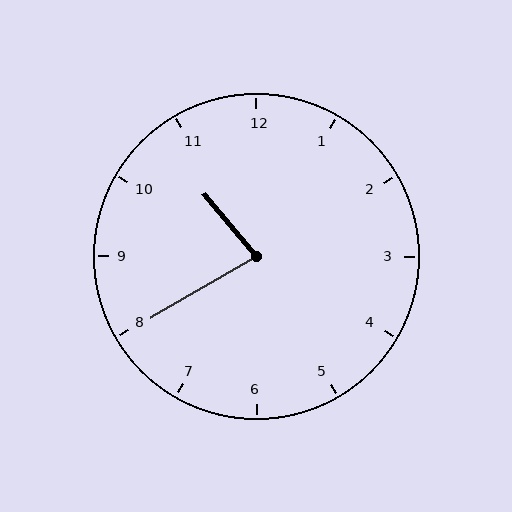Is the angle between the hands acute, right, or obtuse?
It is acute.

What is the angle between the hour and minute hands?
Approximately 80 degrees.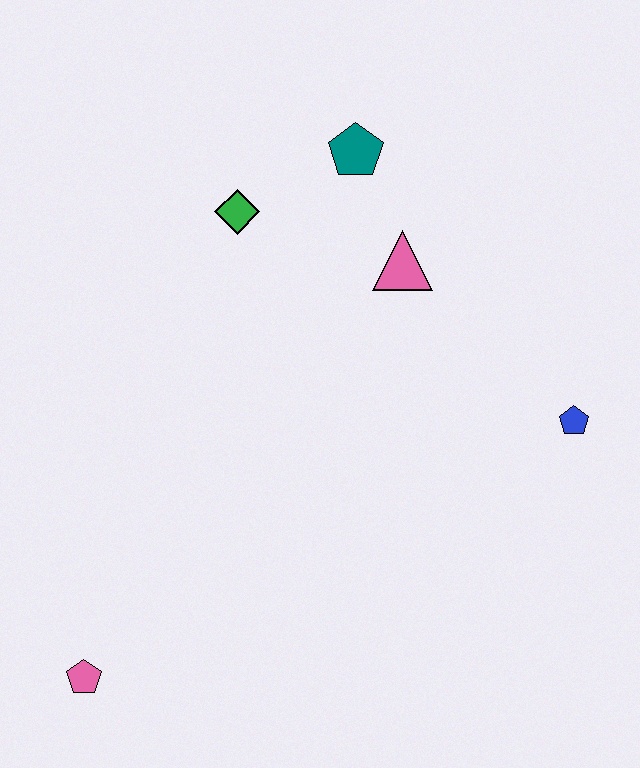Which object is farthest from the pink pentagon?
The teal pentagon is farthest from the pink pentagon.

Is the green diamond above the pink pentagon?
Yes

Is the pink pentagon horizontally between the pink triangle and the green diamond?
No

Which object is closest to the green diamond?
The teal pentagon is closest to the green diamond.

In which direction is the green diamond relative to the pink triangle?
The green diamond is to the left of the pink triangle.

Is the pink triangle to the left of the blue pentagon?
Yes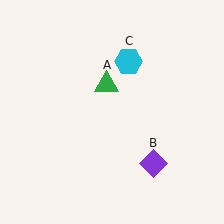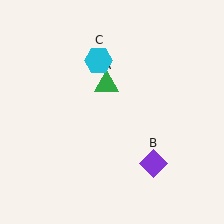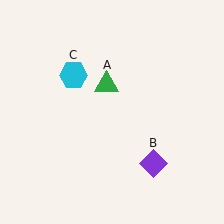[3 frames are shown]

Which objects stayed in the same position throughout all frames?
Green triangle (object A) and purple diamond (object B) remained stationary.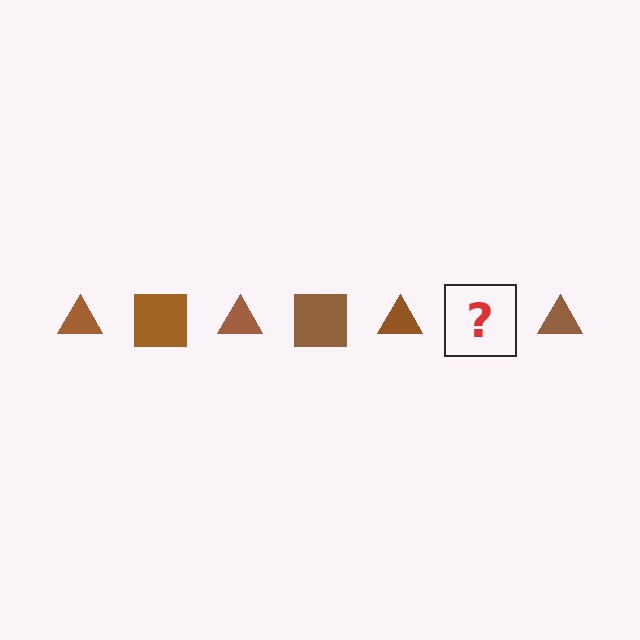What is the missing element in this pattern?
The missing element is a brown square.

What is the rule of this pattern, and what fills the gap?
The rule is that the pattern cycles through triangle, square shapes in brown. The gap should be filled with a brown square.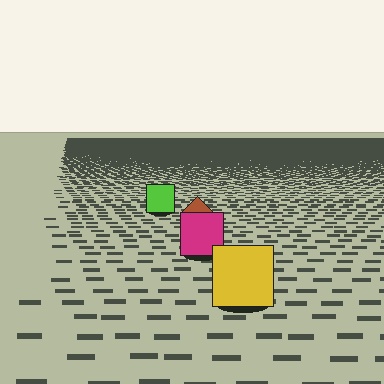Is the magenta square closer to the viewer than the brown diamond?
Yes. The magenta square is closer — you can tell from the texture gradient: the ground texture is coarser near it.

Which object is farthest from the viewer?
The lime square is farthest from the viewer. It appears smaller and the ground texture around it is denser.